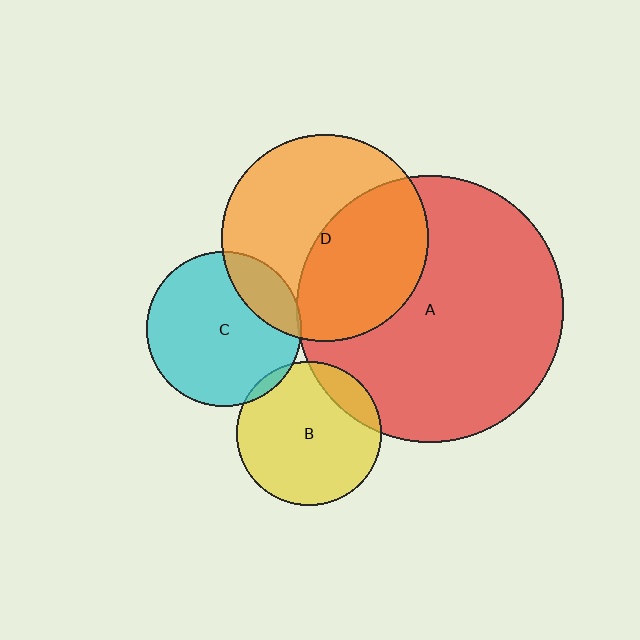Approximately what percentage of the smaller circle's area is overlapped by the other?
Approximately 5%.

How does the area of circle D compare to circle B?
Approximately 2.1 times.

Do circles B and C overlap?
Yes.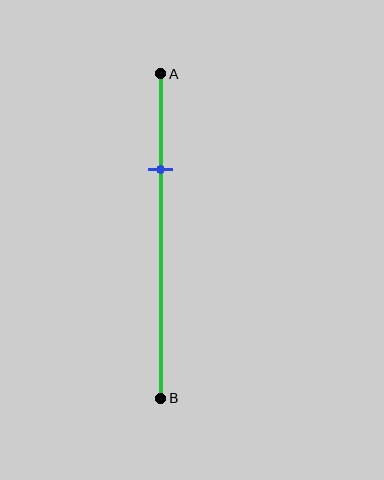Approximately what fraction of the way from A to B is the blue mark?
The blue mark is approximately 30% of the way from A to B.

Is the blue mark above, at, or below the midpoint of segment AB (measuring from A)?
The blue mark is above the midpoint of segment AB.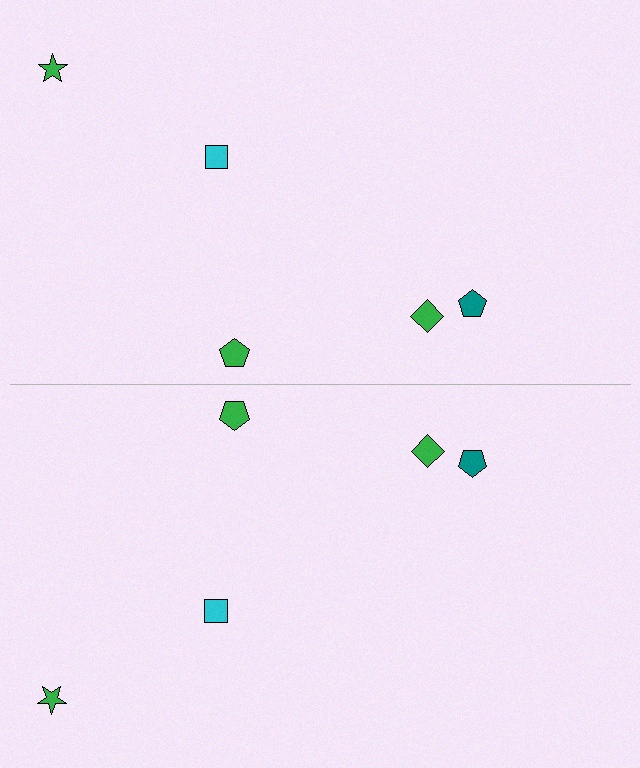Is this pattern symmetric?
Yes, this pattern has bilateral (reflection) symmetry.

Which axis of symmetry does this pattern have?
The pattern has a horizontal axis of symmetry running through the center of the image.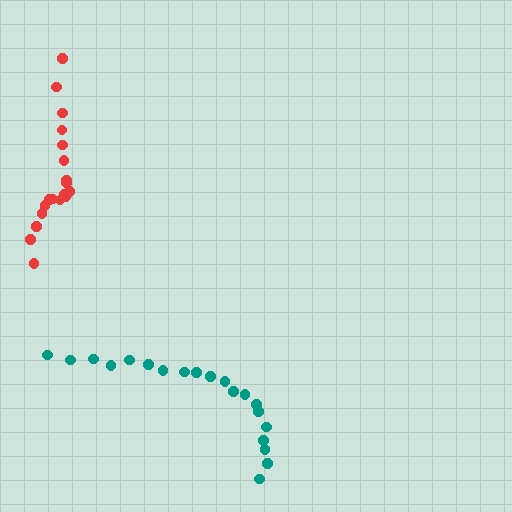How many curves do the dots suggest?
There are 2 distinct paths.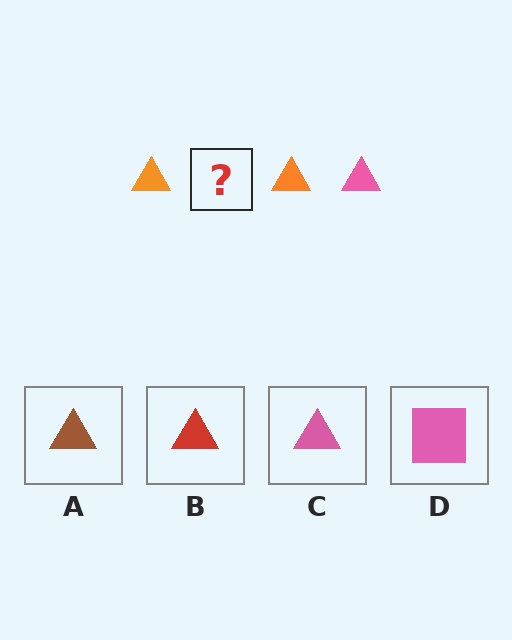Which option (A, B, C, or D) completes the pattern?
C.